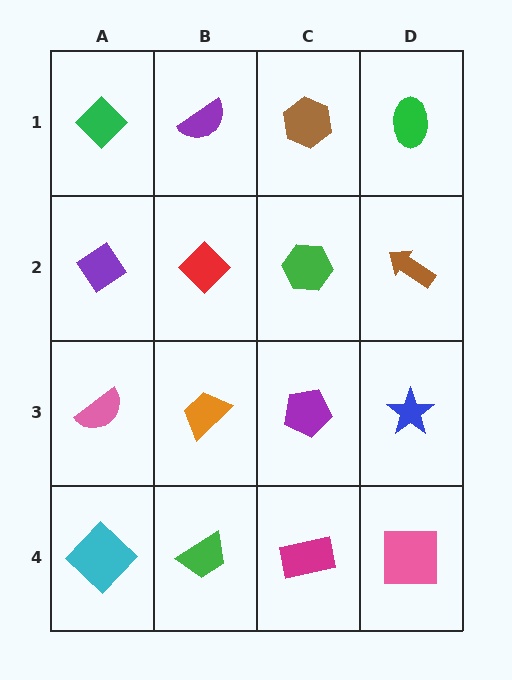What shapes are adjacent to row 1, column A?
A purple diamond (row 2, column A), a purple semicircle (row 1, column B).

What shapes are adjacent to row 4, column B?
An orange trapezoid (row 3, column B), a cyan diamond (row 4, column A), a magenta rectangle (row 4, column C).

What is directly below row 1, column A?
A purple diamond.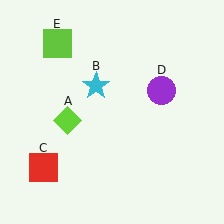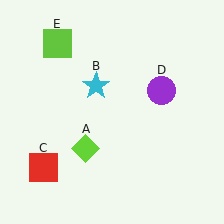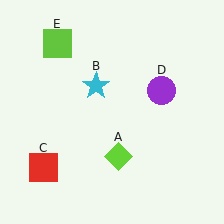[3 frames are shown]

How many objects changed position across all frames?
1 object changed position: lime diamond (object A).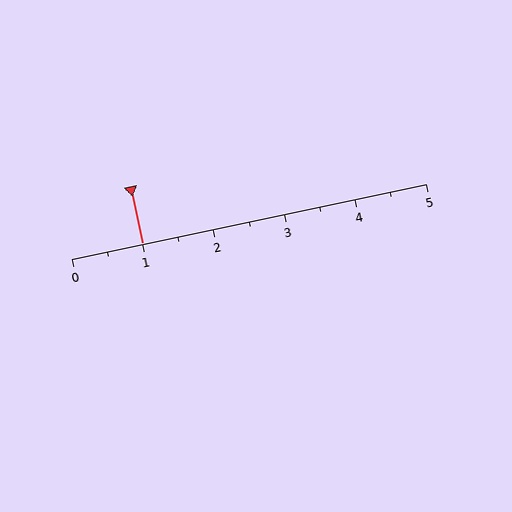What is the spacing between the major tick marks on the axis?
The major ticks are spaced 1 apart.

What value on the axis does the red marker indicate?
The marker indicates approximately 1.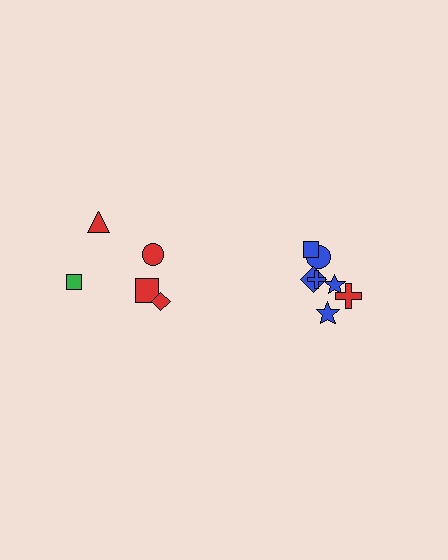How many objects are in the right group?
There are 7 objects.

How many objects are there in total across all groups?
There are 12 objects.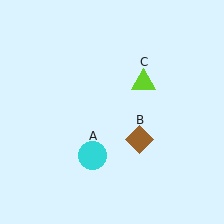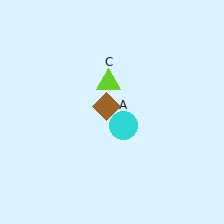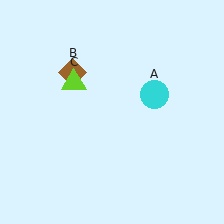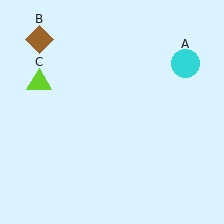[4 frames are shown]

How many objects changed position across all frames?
3 objects changed position: cyan circle (object A), brown diamond (object B), lime triangle (object C).